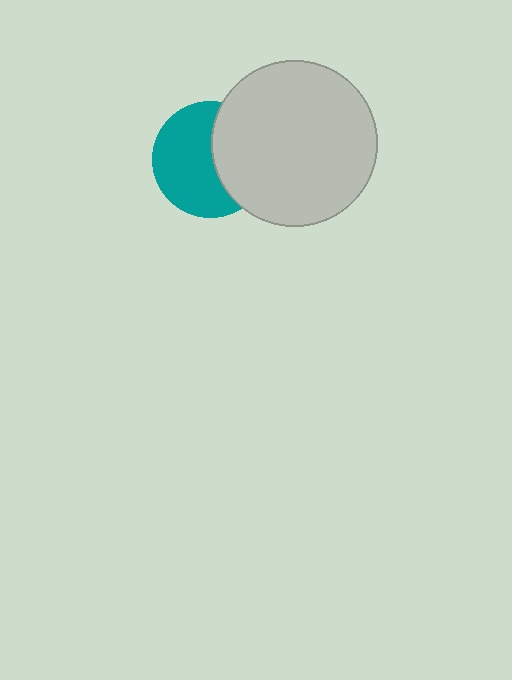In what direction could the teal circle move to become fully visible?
The teal circle could move left. That would shift it out from behind the light gray circle entirely.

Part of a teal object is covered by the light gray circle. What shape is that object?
It is a circle.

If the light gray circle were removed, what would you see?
You would see the complete teal circle.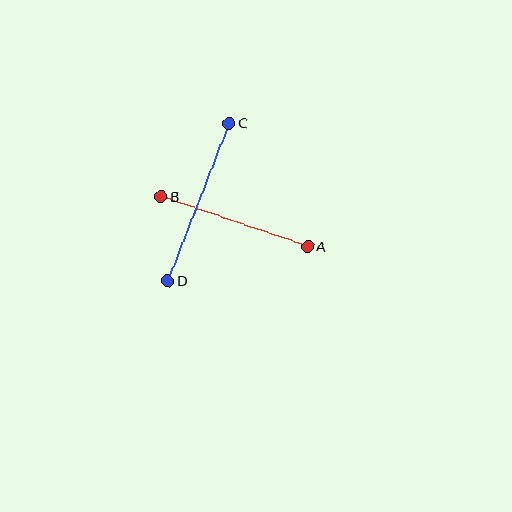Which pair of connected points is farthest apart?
Points C and D are farthest apart.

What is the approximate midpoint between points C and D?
The midpoint is at approximately (198, 202) pixels.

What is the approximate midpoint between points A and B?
The midpoint is at approximately (234, 221) pixels.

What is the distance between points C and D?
The distance is approximately 169 pixels.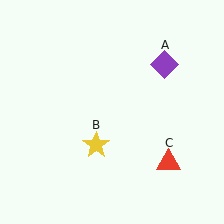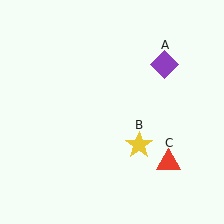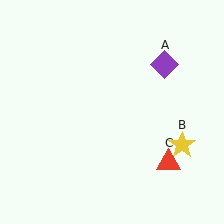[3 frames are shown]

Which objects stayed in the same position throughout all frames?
Purple diamond (object A) and red triangle (object C) remained stationary.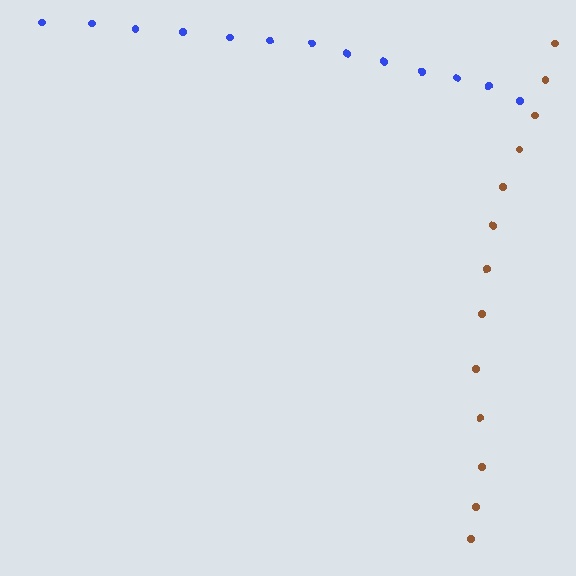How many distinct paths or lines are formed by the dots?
There are 2 distinct paths.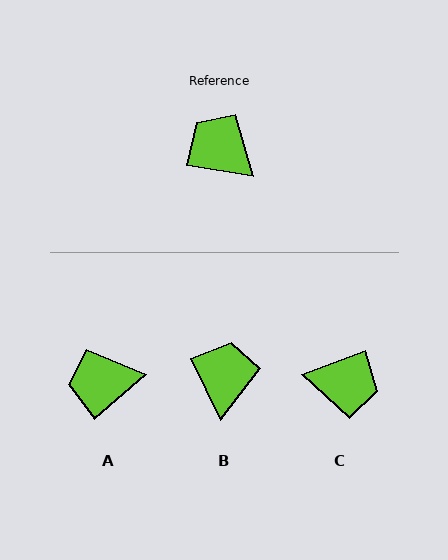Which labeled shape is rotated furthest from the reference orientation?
C, about 149 degrees away.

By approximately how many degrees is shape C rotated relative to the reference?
Approximately 149 degrees clockwise.